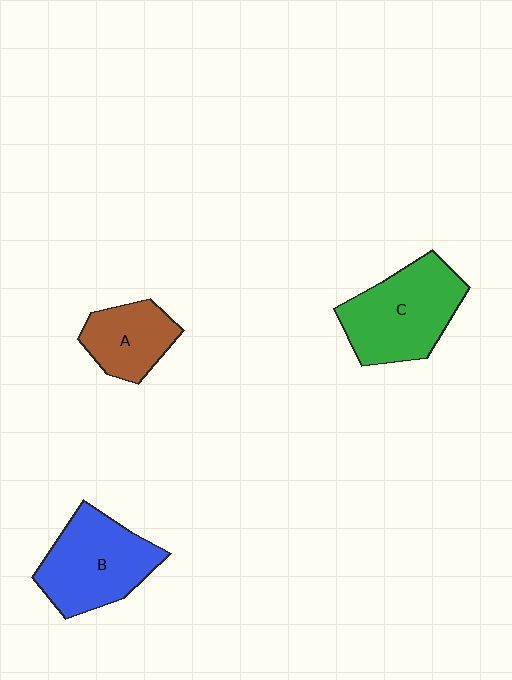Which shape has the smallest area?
Shape A (brown).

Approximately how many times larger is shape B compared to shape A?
Approximately 1.6 times.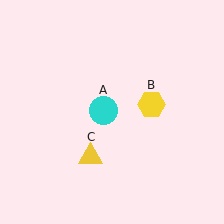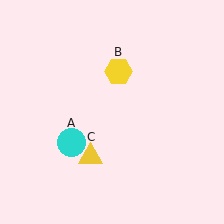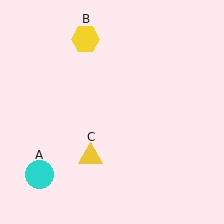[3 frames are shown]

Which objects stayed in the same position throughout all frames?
Yellow triangle (object C) remained stationary.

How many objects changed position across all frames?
2 objects changed position: cyan circle (object A), yellow hexagon (object B).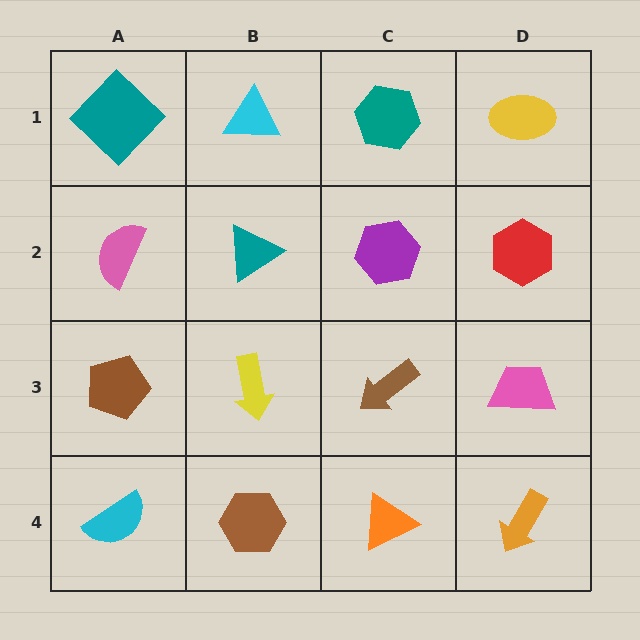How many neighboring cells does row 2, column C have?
4.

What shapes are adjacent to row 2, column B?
A cyan triangle (row 1, column B), a yellow arrow (row 3, column B), a pink semicircle (row 2, column A), a purple hexagon (row 2, column C).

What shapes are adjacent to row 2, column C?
A teal hexagon (row 1, column C), a brown arrow (row 3, column C), a teal triangle (row 2, column B), a red hexagon (row 2, column D).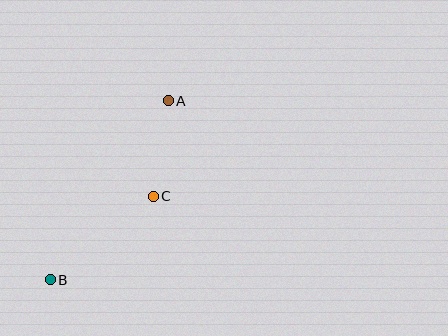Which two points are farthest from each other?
Points A and B are farthest from each other.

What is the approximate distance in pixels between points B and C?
The distance between B and C is approximately 133 pixels.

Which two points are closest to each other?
Points A and C are closest to each other.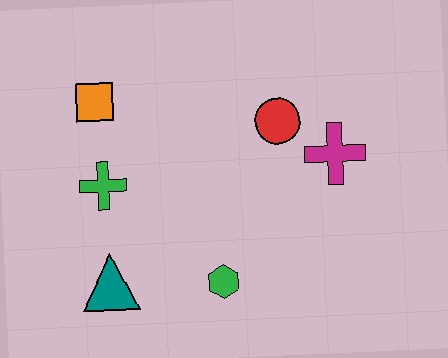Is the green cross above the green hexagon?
Yes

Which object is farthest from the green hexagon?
The orange square is farthest from the green hexagon.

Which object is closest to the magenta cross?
The red circle is closest to the magenta cross.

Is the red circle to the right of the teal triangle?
Yes